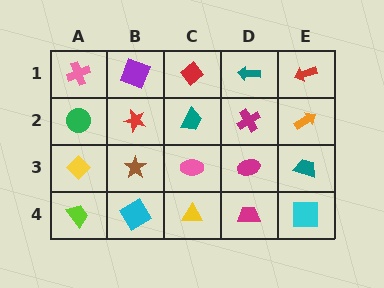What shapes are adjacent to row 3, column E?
An orange arrow (row 2, column E), a cyan square (row 4, column E), a magenta ellipse (row 3, column D).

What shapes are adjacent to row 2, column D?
A teal arrow (row 1, column D), a magenta ellipse (row 3, column D), a teal trapezoid (row 2, column C), an orange arrow (row 2, column E).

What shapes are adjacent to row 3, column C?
A teal trapezoid (row 2, column C), a yellow triangle (row 4, column C), a brown star (row 3, column B), a magenta ellipse (row 3, column D).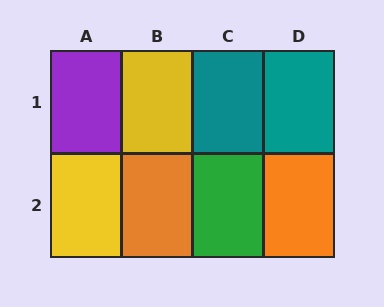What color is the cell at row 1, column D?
Teal.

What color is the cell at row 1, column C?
Teal.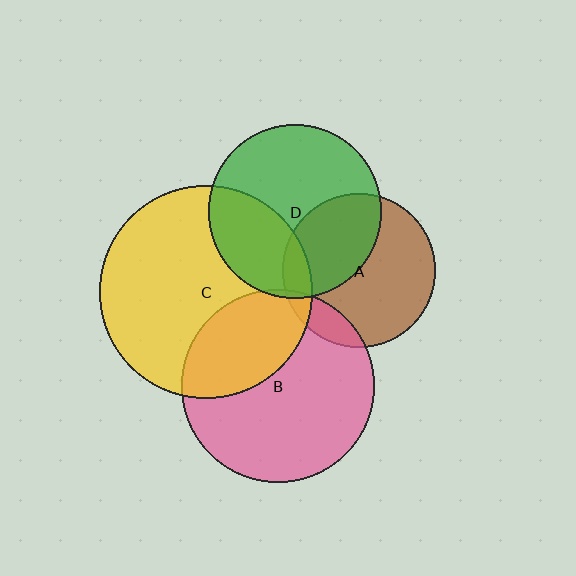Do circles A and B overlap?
Yes.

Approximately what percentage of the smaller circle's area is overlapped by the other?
Approximately 10%.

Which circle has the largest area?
Circle C (yellow).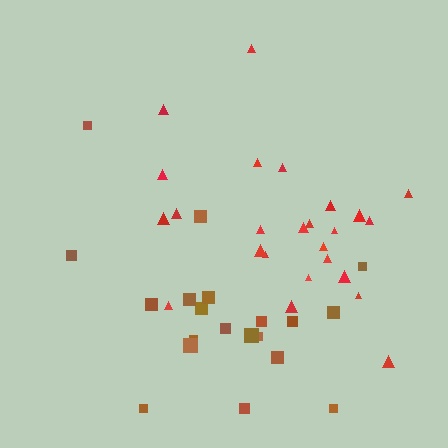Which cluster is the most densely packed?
Red.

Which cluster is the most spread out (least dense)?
Brown.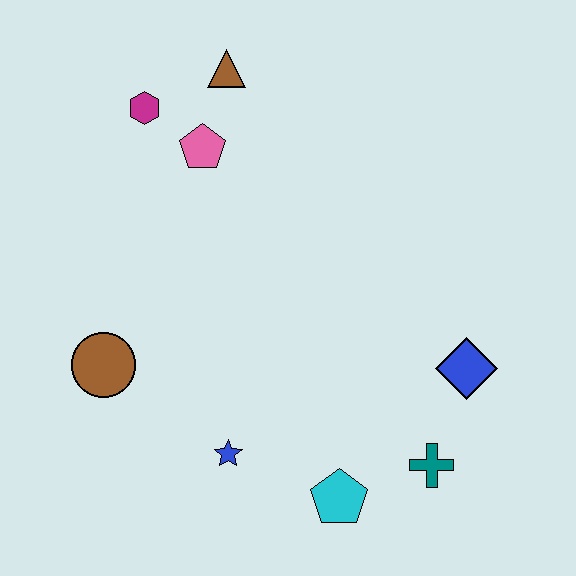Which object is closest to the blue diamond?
The teal cross is closest to the blue diamond.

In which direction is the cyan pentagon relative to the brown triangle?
The cyan pentagon is below the brown triangle.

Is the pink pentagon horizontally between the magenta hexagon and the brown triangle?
Yes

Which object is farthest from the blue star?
The brown triangle is farthest from the blue star.